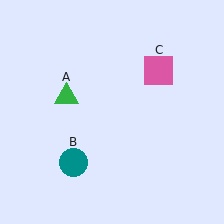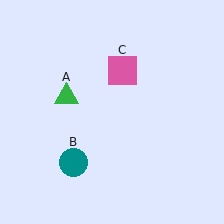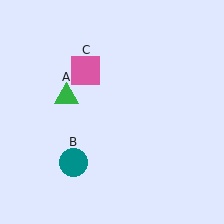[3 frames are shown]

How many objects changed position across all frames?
1 object changed position: pink square (object C).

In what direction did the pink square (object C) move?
The pink square (object C) moved left.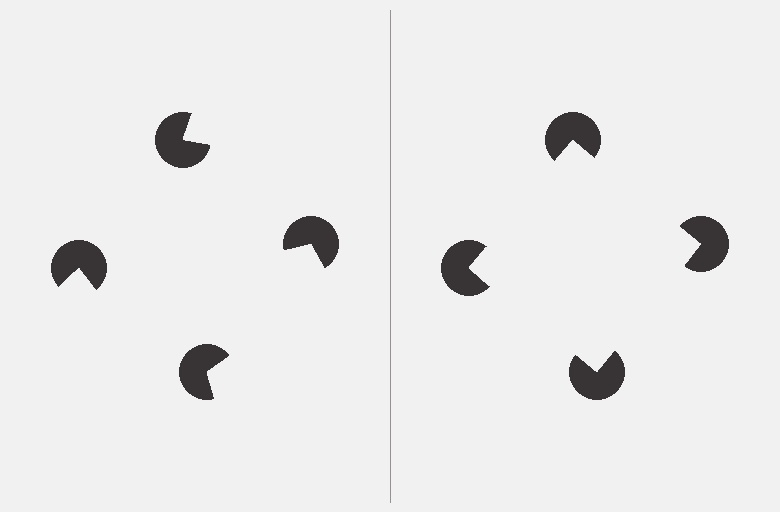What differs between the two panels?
The pac-man discs are positioned identically on both sides; only the wedge orientations differ. On the right they align to a square; on the left they are misaligned.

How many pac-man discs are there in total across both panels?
8 — 4 on each side.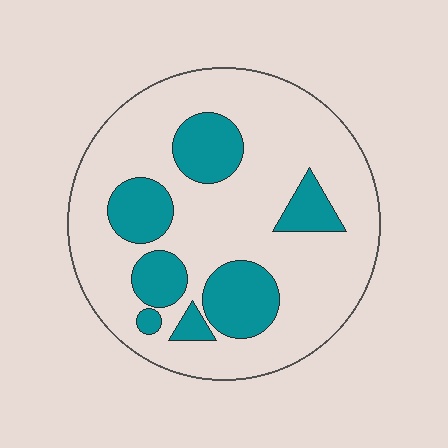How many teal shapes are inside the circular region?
7.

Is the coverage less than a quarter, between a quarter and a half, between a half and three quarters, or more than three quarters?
Less than a quarter.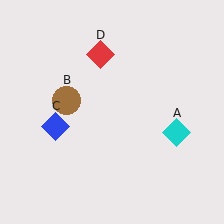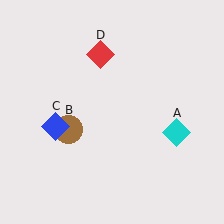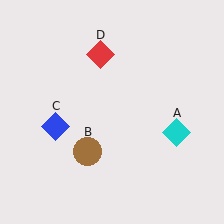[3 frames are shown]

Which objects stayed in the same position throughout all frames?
Cyan diamond (object A) and blue diamond (object C) and red diamond (object D) remained stationary.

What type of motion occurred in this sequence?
The brown circle (object B) rotated counterclockwise around the center of the scene.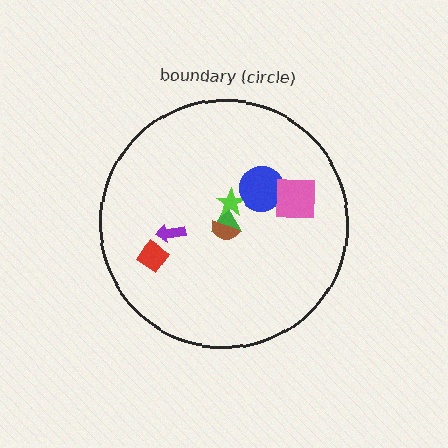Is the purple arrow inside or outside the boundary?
Inside.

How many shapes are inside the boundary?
7 inside, 0 outside.